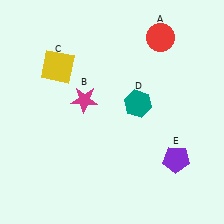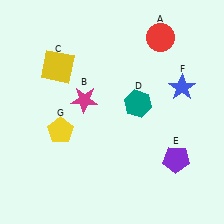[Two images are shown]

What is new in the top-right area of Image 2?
A blue star (F) was added in the top-right area of Image 2.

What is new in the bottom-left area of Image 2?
A yellow pentagon (G) was added in the bottom-left area of Image 2.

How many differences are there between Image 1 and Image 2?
There are 2 differences between the two images.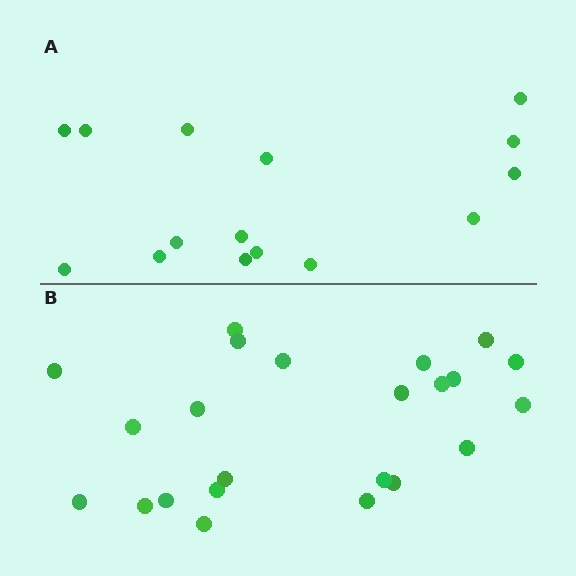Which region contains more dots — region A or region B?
Region B (the bottom region) has more dots.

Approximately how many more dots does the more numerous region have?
Region B has roughly 8 or so more dots than region A.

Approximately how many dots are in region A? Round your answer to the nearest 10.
About 20 dots. (The exact count is 15, which rounds to 20.)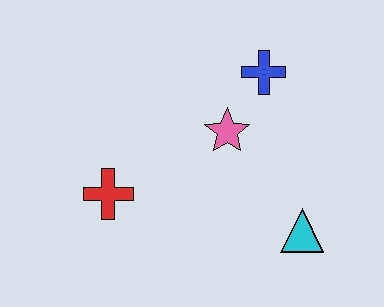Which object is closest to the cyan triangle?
The pink star is closest to the cyan triangle.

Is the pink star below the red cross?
No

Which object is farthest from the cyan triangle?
The red cross is farthest from the cyan triangle.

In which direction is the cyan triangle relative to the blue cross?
The cyan triangle is below the blue cross.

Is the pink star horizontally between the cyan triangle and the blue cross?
No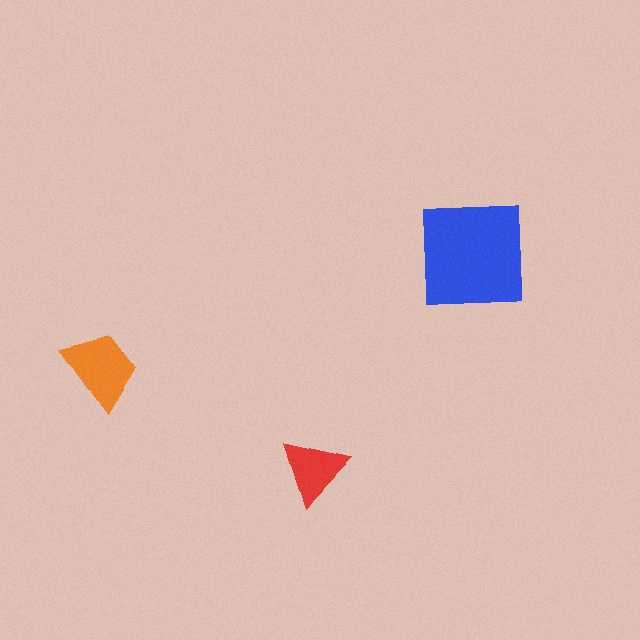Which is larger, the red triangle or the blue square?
The blue square.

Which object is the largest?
The blue square.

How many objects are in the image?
There are 3 objects in the image.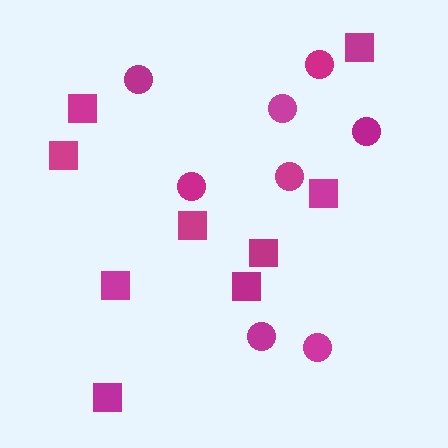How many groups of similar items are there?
There are 2 groups: one group of circles (8) and one group of squares (9).